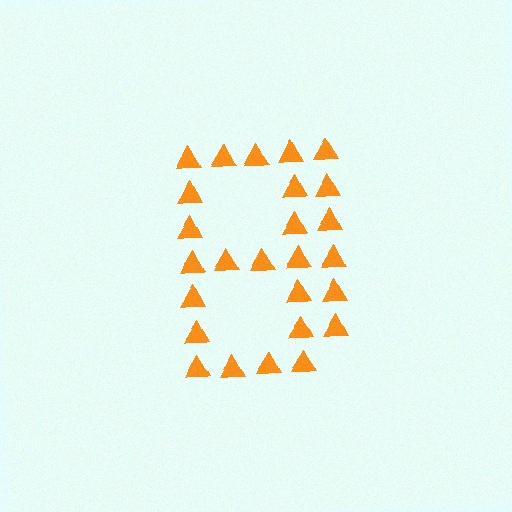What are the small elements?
The small elements are triangles.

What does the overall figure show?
The overall figure shows the letter B.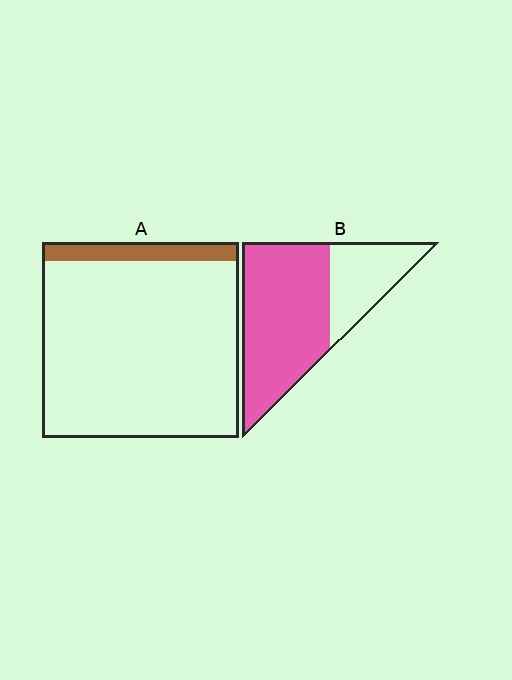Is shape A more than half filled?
No.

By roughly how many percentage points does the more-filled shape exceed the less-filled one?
By roughly 60 percentage points (B over A).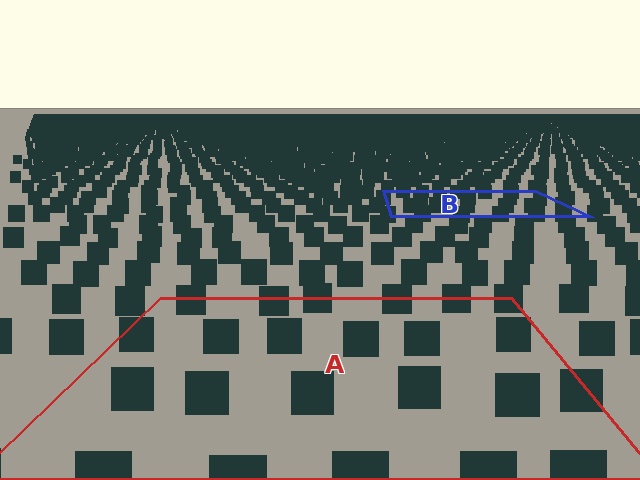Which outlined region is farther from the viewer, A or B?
Region B is farther from the viewer — the texture elements inside it appear smaller and more densely packed.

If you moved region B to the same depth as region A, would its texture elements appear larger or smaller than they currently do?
They would appear larger. At a closer depth, the same texture elements are projected at a bigger on-screen size.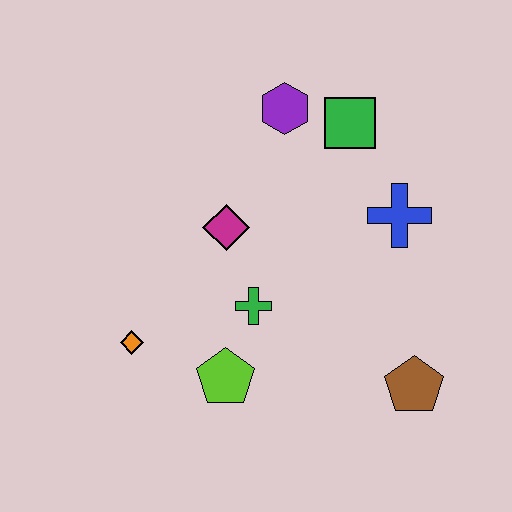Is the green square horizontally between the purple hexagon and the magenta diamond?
No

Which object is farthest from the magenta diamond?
The brown pentagon is farthest from the magenta diamond.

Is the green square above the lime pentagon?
Yes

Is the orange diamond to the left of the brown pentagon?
Yes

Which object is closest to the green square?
The purple hexagon is closest to the green square.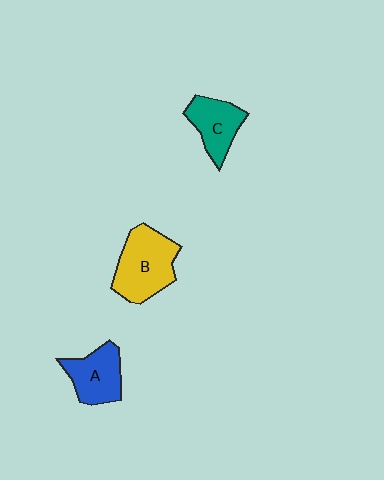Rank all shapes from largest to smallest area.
From largest to smallest: B (yellow), A (blue), C (teal).